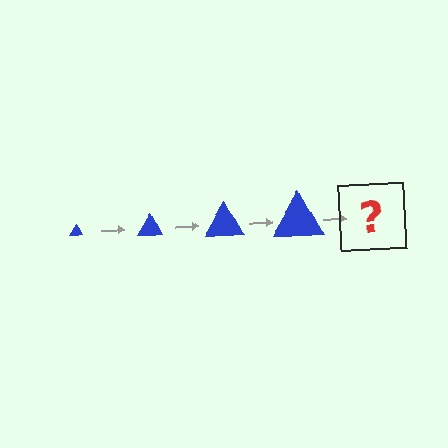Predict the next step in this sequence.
The next step is a blue triangle, larger than the previous one.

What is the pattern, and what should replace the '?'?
The pattern is that the triangle gets progressively larger each step. The '?' should be a blue triangle, larger than the previous one.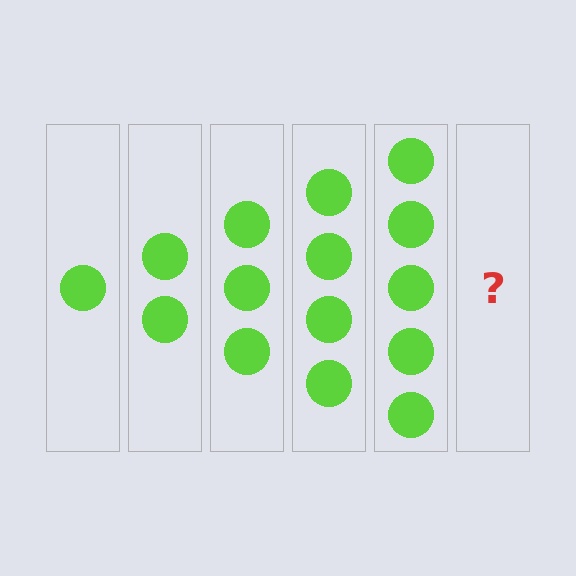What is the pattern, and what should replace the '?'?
The pattern is that each step adds one more circle. The '?' should be 6 circles.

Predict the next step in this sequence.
The next step is 6 circles.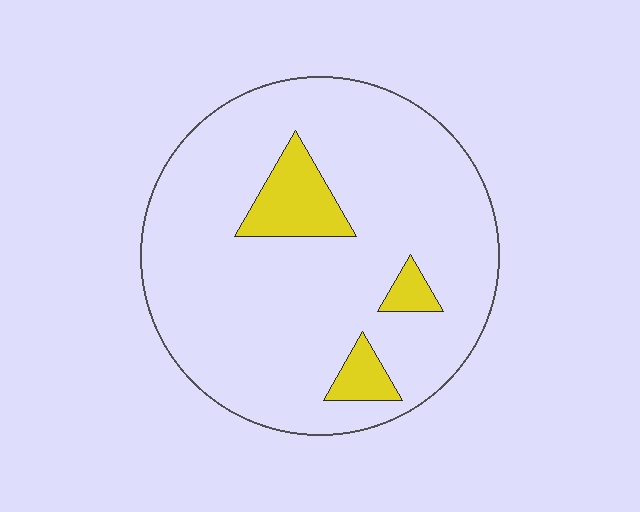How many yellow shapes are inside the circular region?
3.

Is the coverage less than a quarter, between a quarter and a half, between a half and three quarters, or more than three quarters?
Less than a quarter.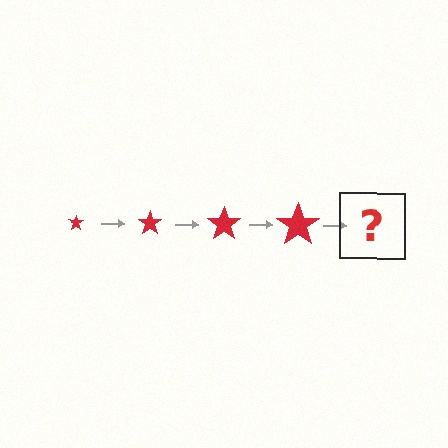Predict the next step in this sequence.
The next step is a red star, larger than the previous one.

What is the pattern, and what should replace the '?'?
The pattern is that the star gets progressively larger each step. The '?' should be a red star, larger than the previous one.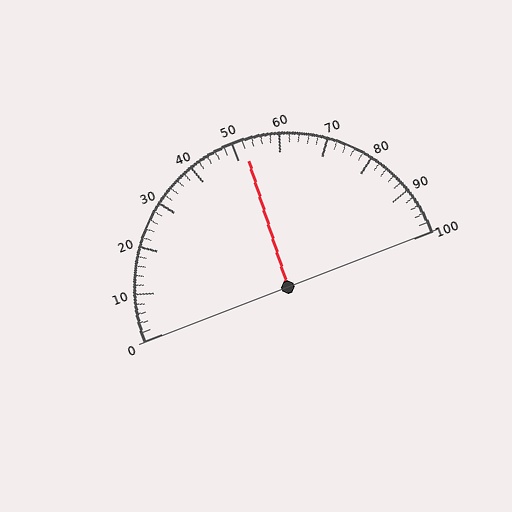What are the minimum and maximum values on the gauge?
The gauge ranges from 0 to 100.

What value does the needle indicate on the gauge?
The needle indicates approximately 52.